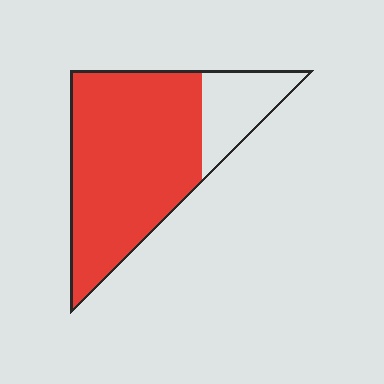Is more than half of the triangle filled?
Yes.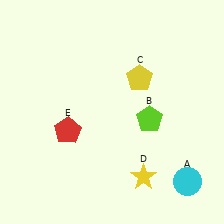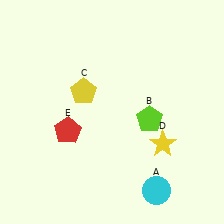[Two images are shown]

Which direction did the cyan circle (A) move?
The cyan circle (A) moved left.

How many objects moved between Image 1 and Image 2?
3 objects moved between the two images.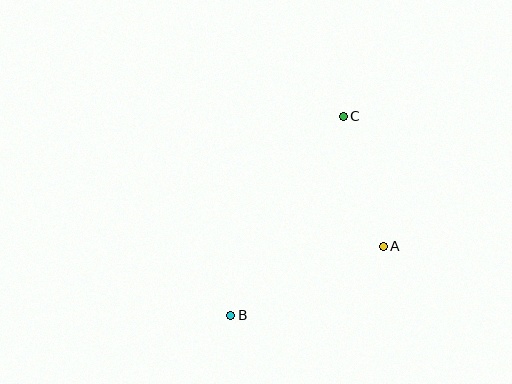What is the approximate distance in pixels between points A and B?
The distance between A and B is approximately 168 pixels.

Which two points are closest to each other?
Points A and C are closest to each other.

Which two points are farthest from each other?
Points B and C are farthest from each other.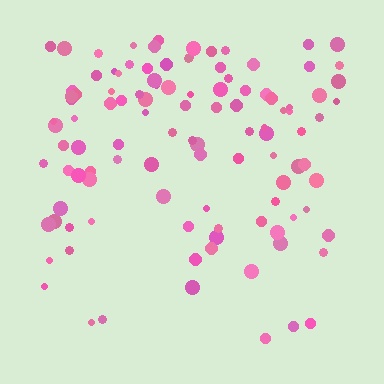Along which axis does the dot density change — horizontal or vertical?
Vertical.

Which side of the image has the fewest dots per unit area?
The bottom.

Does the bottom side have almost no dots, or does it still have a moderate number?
Still a moderate number, just noticeably fewer than the top.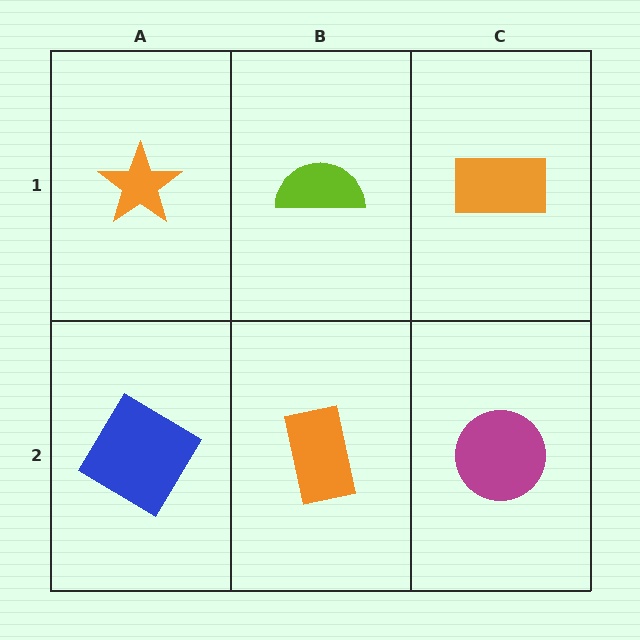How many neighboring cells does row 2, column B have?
3.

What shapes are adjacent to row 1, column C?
A magenta circle (row 2, column C), a lime semicircle (row 1, column B).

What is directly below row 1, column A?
A blue diamond.